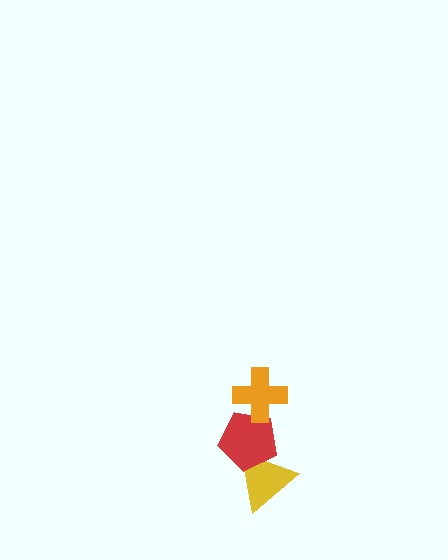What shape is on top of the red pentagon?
The orange cross is on top of the red pentagon.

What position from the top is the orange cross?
The orange cross is 1st from the top.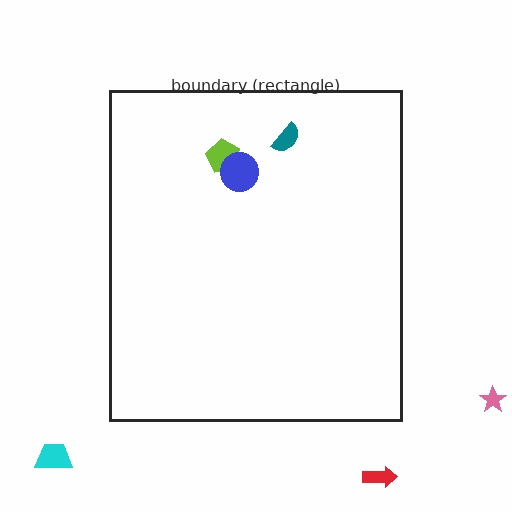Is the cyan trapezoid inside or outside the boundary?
Outside.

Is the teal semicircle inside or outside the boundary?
Inside.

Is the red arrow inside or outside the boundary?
Outside.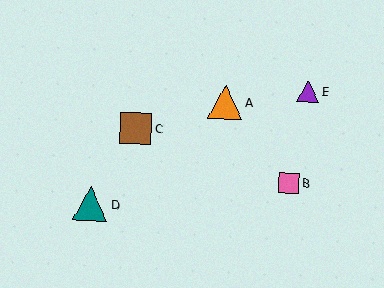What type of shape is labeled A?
Shape A is an orange triangle.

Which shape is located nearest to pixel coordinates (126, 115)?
The brown square (labeled C) at (136, 128) is nearest to that location.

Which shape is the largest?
The teal triangle (labeled D) is the largest.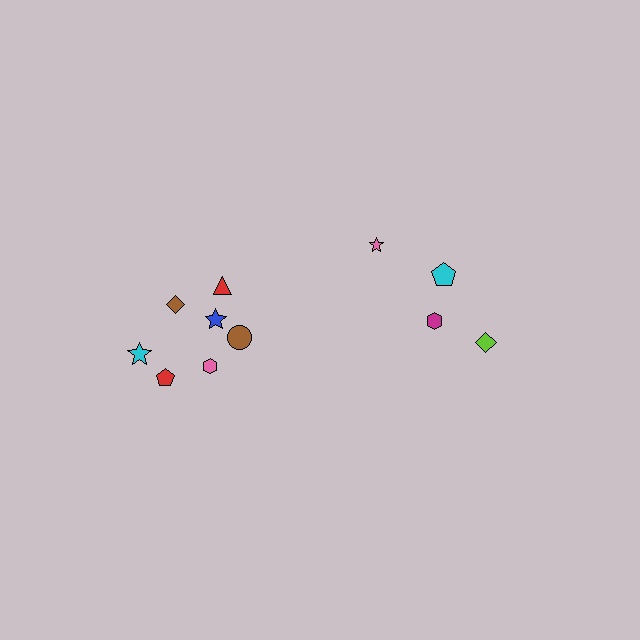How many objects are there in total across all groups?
There are 11 objects.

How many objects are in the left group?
There are 7 objects.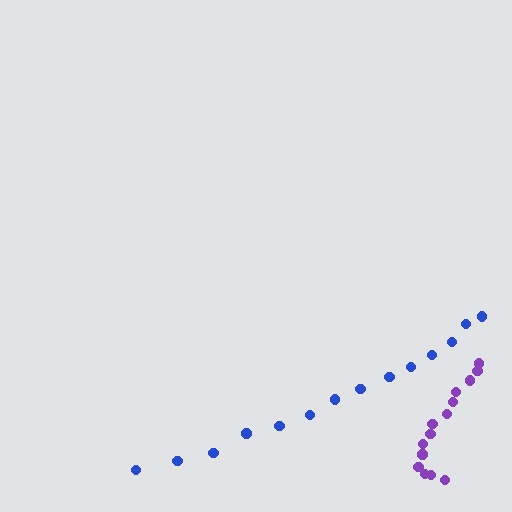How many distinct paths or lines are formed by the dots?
There are 2 distinct paths.